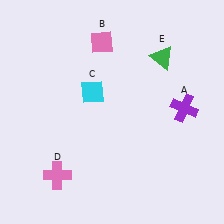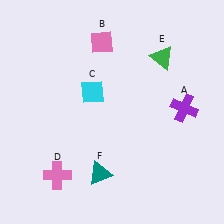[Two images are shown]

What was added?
A teal triangle (F) was added in Image 2.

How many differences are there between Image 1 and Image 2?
There is 1 difference between the two images.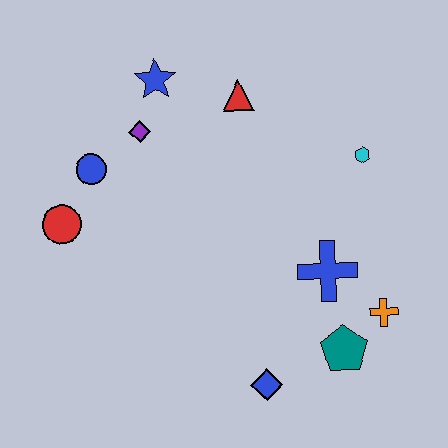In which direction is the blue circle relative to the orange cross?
The blue circle is to the left of the orange cross.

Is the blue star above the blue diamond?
Yes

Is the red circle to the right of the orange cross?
No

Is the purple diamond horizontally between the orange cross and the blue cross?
No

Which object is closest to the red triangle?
The blue star is closest to the red triangle.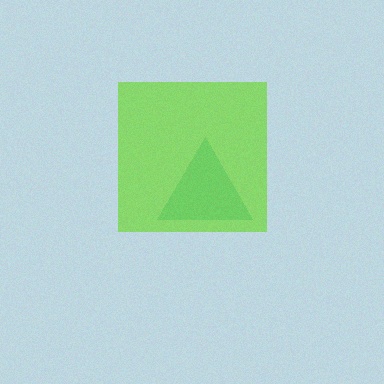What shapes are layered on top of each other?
The layered shapes are: a teal triangle, a lime square.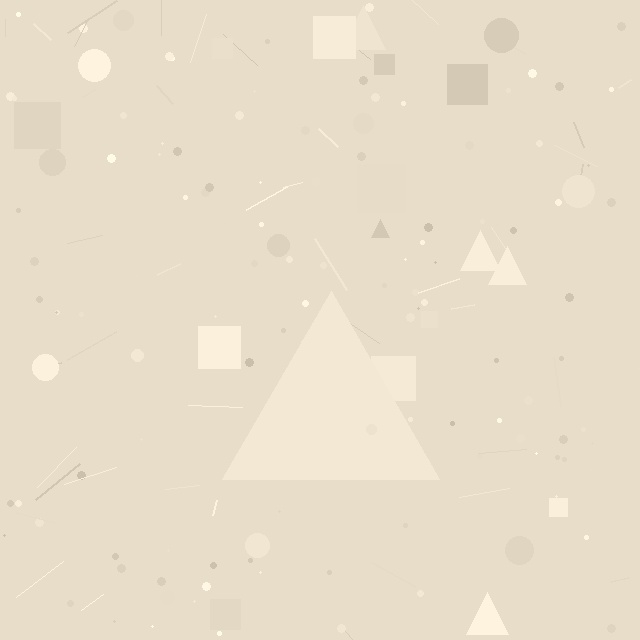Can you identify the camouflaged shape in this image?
The camouflaged shape is a triangle.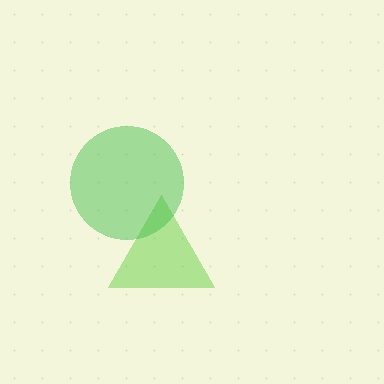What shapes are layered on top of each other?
The layered shapes are: a lime triangle, a green circle.